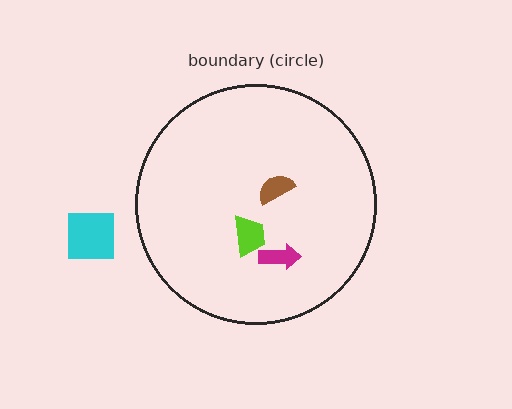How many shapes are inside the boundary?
3 inside, 1 outside.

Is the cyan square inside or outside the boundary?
Outside.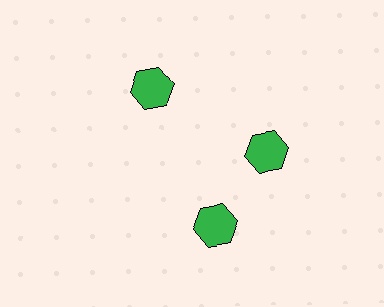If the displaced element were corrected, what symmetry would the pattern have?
It would have 3-fold rotational symmetry — the pattern would map onto itself every 120 degrees.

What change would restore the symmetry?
The symmetry would be restored by rotating it back into even spacing with its neighbors so that all 3 hexagons sit at equal angles and equal distance from the center.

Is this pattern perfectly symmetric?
No. The 3 green hexagons are arranged in a ring, but one element near the 7 o'clock position is rotated out of alignment along the ring, breaking the 3-fold rotational symmetry.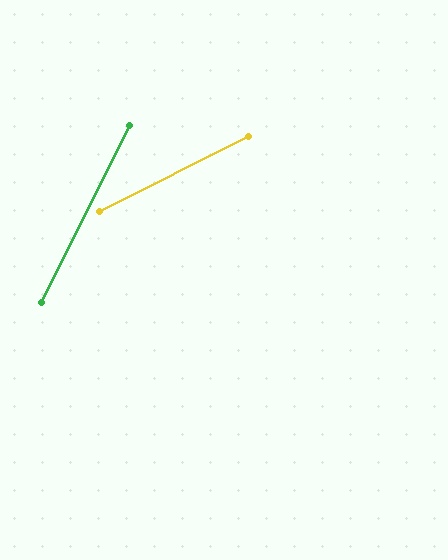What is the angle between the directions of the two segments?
Approximately 37 degrees.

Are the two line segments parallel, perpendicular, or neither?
Neither parallel nor perpendicular — they differ by about 37°.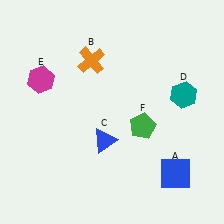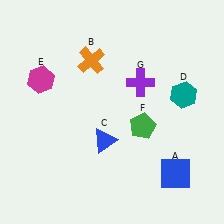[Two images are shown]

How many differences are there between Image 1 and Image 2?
There is 1 difference between the two images.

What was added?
A purple cross (G) was added in Image 2.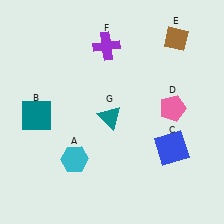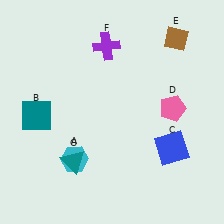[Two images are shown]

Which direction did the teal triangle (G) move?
The teal triangle (G) moved down.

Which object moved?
The teal triangle (G) moved down.